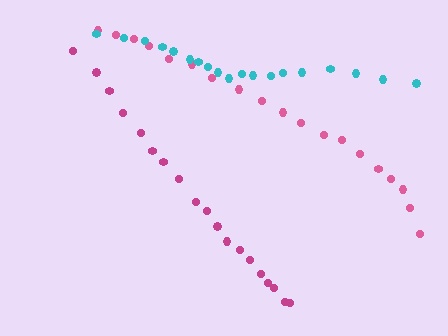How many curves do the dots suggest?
There are 3 distinct paths.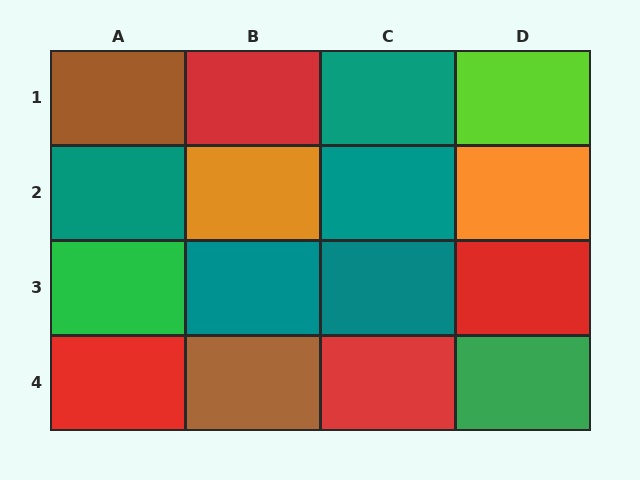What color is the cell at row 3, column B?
Teal.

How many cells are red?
4 cells are red.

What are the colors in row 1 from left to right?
Brown, red, teal, lime.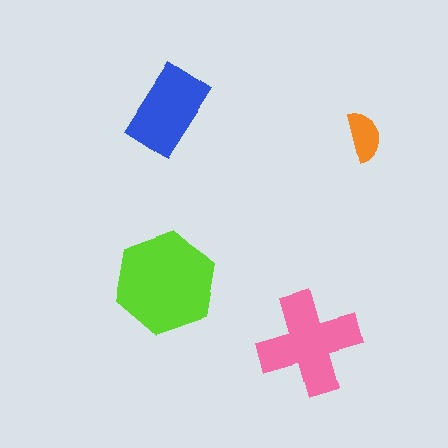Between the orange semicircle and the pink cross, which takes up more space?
The pink cross.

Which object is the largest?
The lime hexagon.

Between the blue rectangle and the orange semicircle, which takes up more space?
The blue rectangle.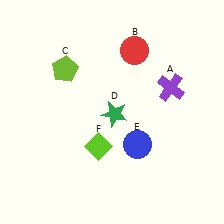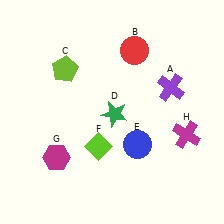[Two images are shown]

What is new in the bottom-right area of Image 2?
A magenta cross (H) was added in the bottom-right area of Image 2.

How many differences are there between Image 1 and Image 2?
There are 2 differences between the two images.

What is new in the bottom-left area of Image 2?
A magenta hexagon (G) was added in the bottom-left area of Image 2.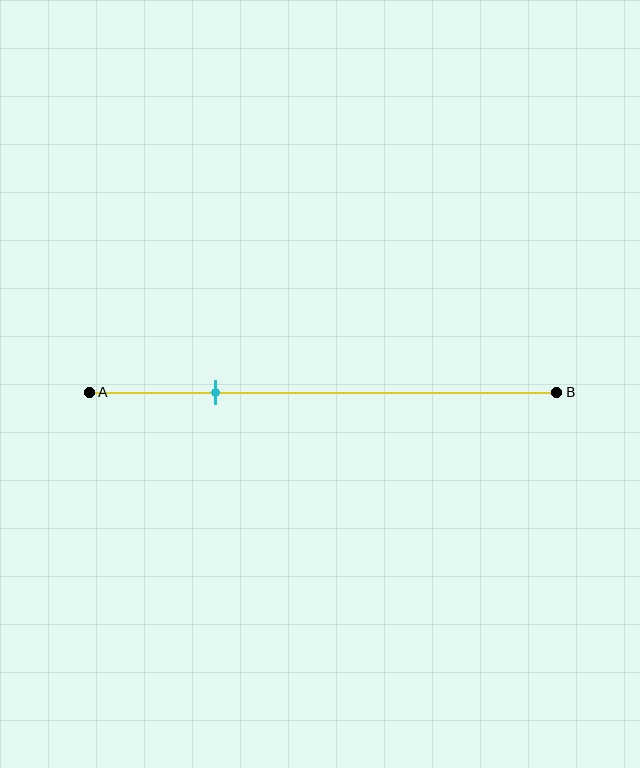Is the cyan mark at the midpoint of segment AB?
No, the mark is at about 25% from A, not at the 50% midpoint.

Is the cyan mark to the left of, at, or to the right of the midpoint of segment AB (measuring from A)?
The cyan mark is to the left of the midpoint of segment AB.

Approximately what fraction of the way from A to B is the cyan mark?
The cyan mark is approximately 25% of the way from A to B.